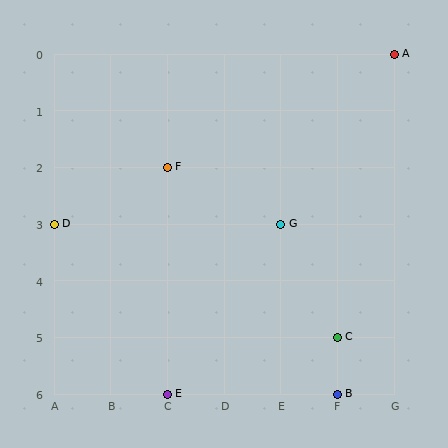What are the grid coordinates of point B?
Point B is at grid coordinates (F, 6).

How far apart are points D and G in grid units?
Points D and G are 4 columns apart.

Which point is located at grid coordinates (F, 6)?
Point B is at (F, 6).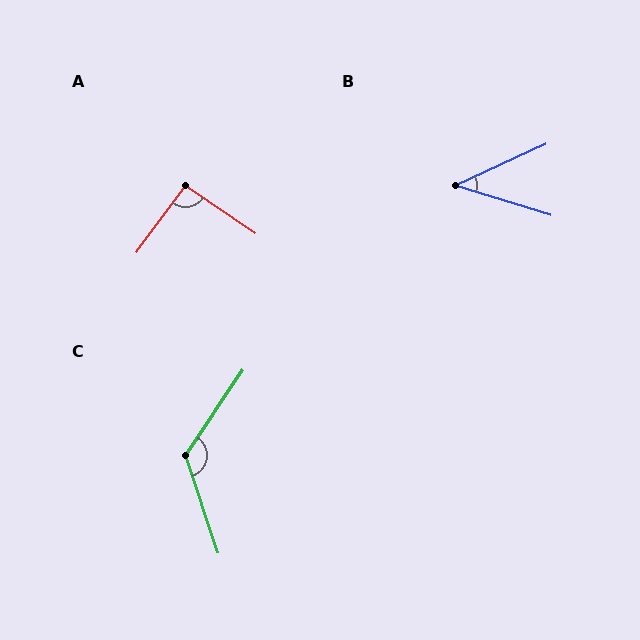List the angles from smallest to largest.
B (42°), A (92°), C (128°).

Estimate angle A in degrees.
Approximately 92 degrees.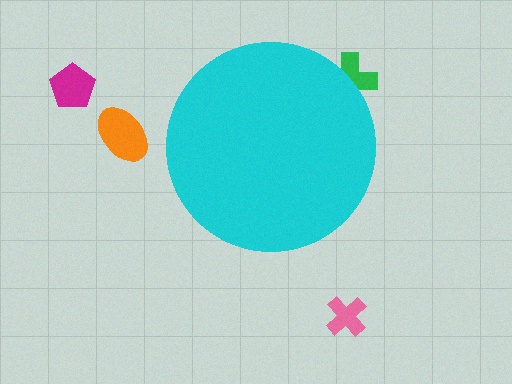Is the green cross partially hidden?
Yes, the green cross is partially hidden behind the cyan circle.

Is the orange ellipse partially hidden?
No, the orange ellipse is fully visible.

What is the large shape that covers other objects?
A cyan circle.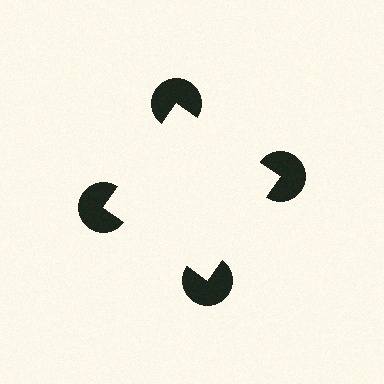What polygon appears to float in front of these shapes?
An illusory square — its edges are inferred from the aligned wedge cuts in the pac-man discs, not physically drawn.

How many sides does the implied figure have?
4 sides.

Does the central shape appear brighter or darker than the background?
It typically appears slightly brighter than the background, even though no actual brightness change is drawn.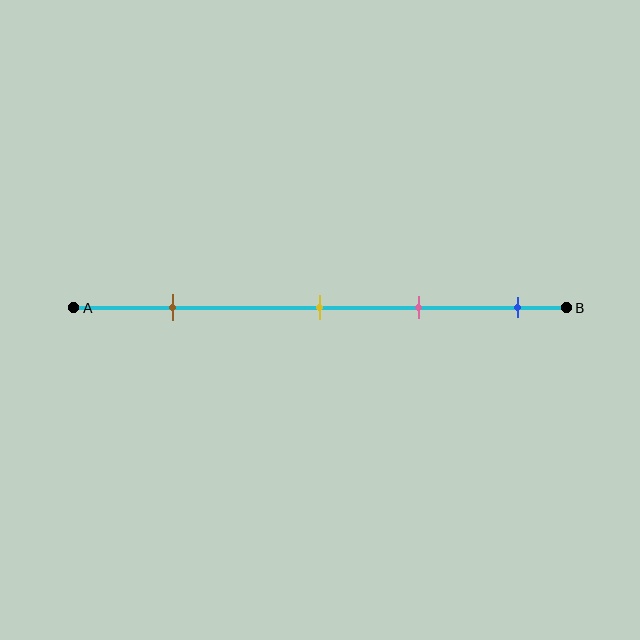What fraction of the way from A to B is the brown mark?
The brown mark is approximately 20% (0.2) of the way from A to B.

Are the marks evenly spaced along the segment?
No, the marks are not evenly spaced.